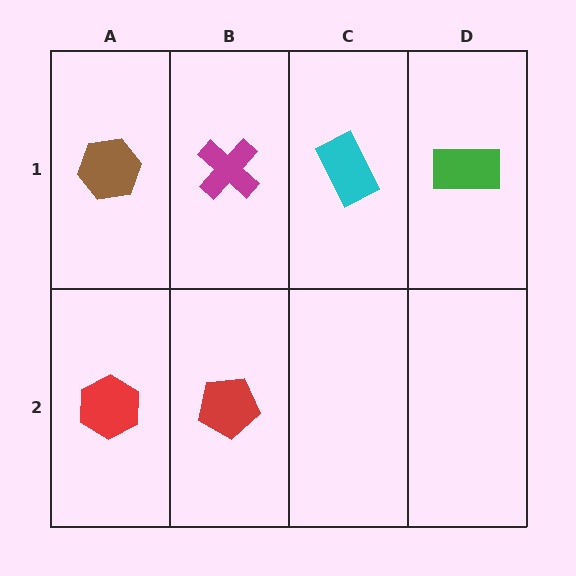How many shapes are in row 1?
4 shapes.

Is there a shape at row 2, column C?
No, that cell is empty.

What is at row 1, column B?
A magenta cross.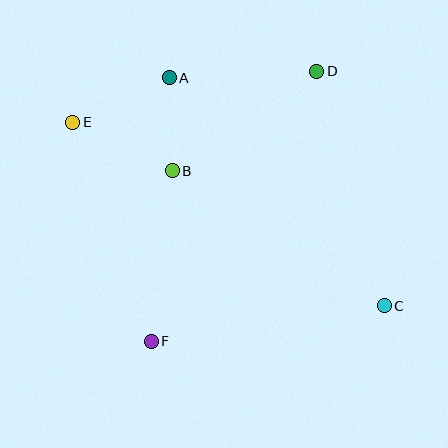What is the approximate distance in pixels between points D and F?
The distance between D and F is approximately 317 pixels.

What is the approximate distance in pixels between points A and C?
The distance between A and C is approximately 313 pixels.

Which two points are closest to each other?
Points A and B are closest to each other.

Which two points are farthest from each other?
Points C and E are farthest from each other.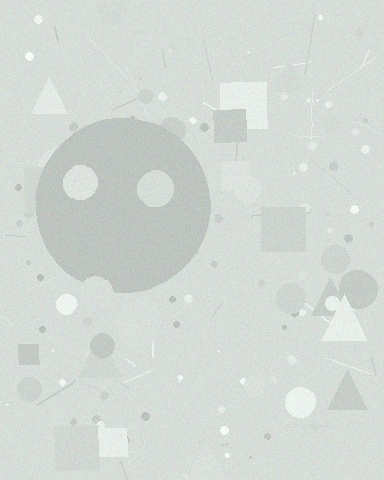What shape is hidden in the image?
A circle is hidden in the image.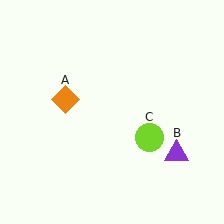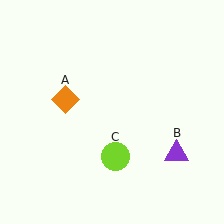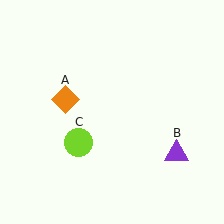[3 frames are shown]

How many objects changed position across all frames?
1 object changed position: lime circle (object C).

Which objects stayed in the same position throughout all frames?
Orange diamond (object A) and purple triangle (object B) remained stationary.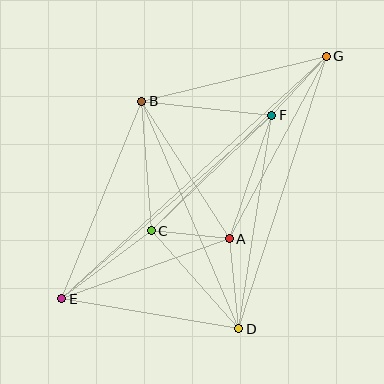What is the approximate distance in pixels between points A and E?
The distance between A and E is approximately 178 pixels.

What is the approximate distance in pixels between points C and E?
The distance between C and E is approximately 112 pixels.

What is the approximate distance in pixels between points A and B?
The distance between A and B is approximately 163 pixels.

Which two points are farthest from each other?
Points E and G are farthest from each other.